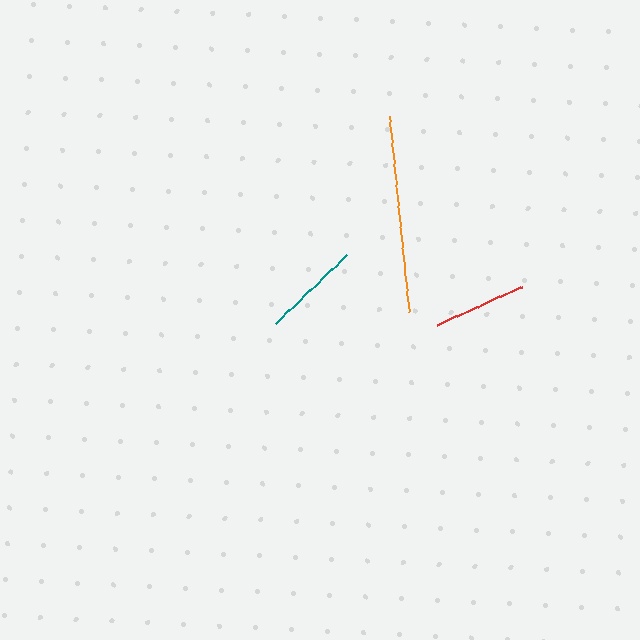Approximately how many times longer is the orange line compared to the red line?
The orange line is approximately 2.1 times the length of the red line.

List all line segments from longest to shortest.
From longest to shortest: orange, teal, red.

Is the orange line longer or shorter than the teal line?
The orange line is longer than the teal line.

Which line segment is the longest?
The orange line is the longest at approximately 197 pixels.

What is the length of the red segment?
The red segment is approximately 93 pixels long.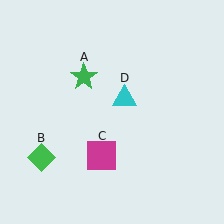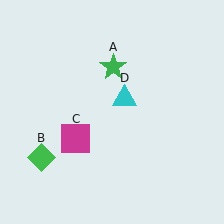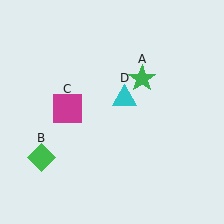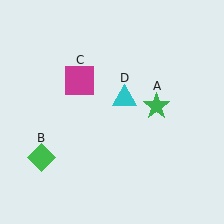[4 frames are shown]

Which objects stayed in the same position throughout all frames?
Green diamond (object B) and cyan triangle (object D) remained stationary.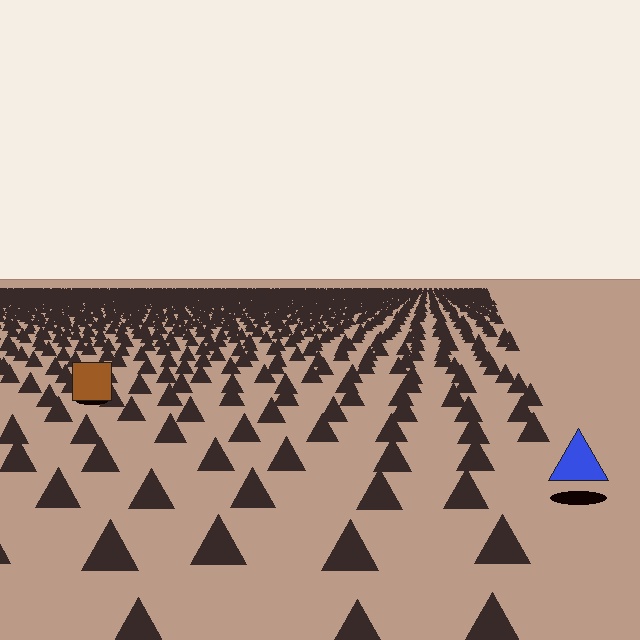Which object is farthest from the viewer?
The brown square is farthest from the viewer. It appears smaller and the ground texture around it is denser.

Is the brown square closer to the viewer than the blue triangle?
No. The blue triangle is closer — you can tell from the texture gradient: the ground texture is coarser near it.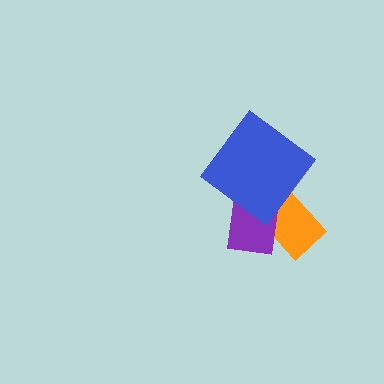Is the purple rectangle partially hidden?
Yes, it is partially covered by another shape.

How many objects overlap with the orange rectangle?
2 objects overlap with the orange rectangle.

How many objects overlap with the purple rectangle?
2 objects overlap with the purple rectangle.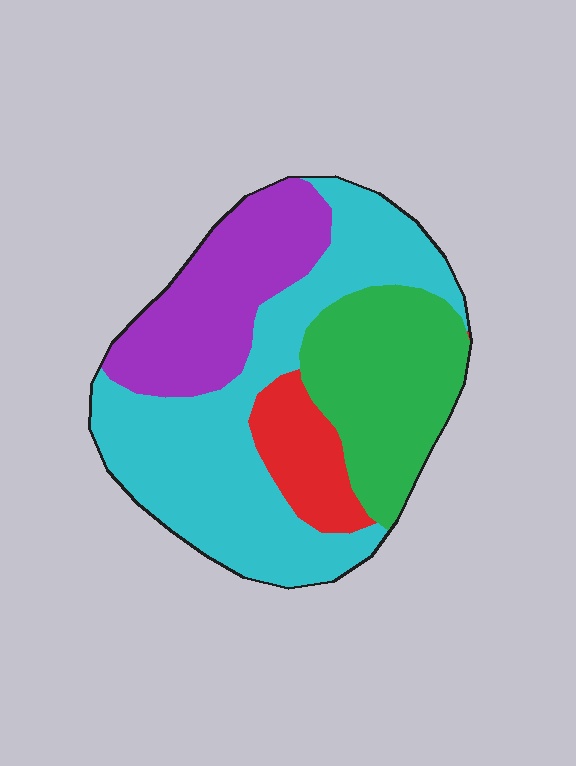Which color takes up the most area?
Cyan, at roughly 45%.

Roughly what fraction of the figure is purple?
Purple covers around 25% of the figure.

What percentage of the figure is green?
Green takes up about one quarter (1/4) of the figure.